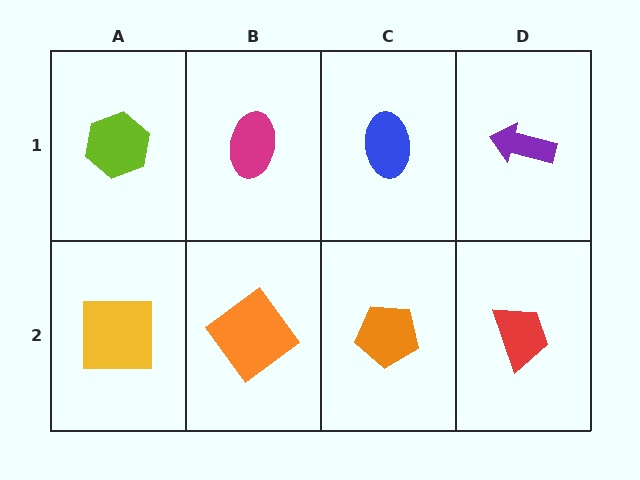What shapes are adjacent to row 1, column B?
An orange diamond (row 2, column B), a lime hexagon (row 1, column A), a blue ellipse (row 1, column C).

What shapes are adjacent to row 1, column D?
A red trapezoid (row 2, column D), a blue ellipse (row 1, column C).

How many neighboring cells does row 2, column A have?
2.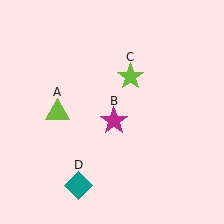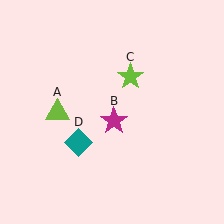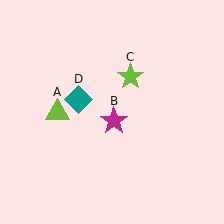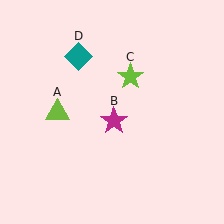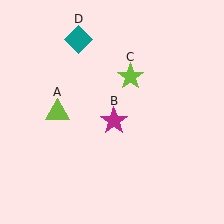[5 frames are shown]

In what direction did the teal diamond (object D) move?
The teal diamond (object D) moved up.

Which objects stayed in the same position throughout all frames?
Lime triangle (object A) and magenta star (object B) and lime star (object C) remained stationary.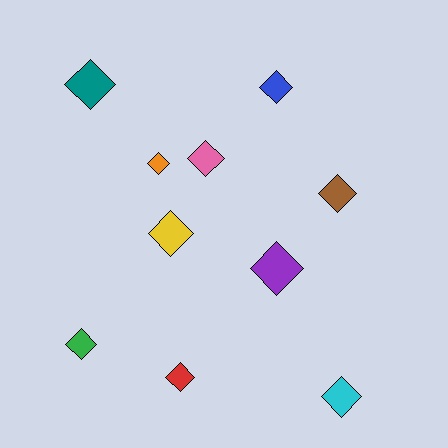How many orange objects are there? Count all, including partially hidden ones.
There is 1 orange object.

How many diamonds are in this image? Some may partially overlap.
There are 10 diamonds.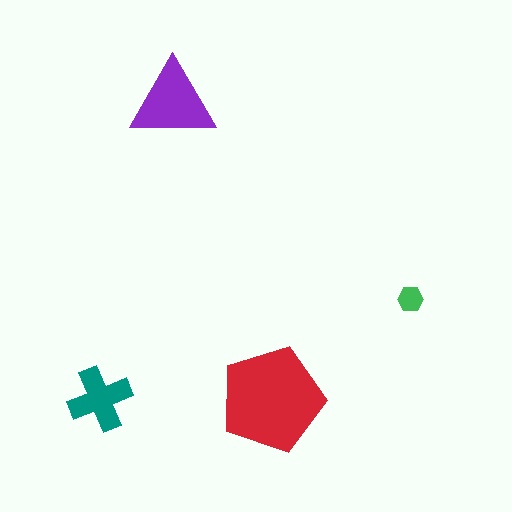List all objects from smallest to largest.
The green hexagon, the teal cross, the purple triangle, the red pentagon.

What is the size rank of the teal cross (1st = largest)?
3rd.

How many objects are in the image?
There are 4 objects in the image.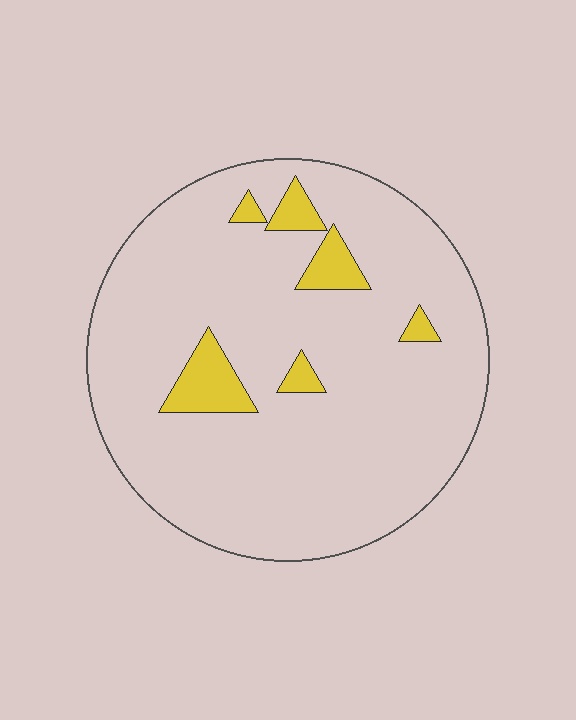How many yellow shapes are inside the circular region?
6.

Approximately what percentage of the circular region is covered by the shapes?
Approximately 10%.